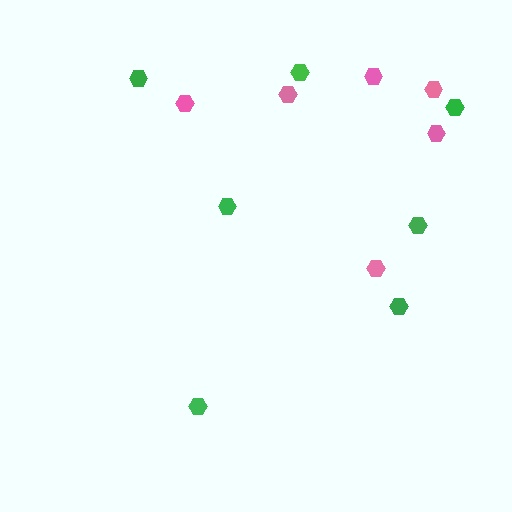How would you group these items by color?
There are 2 groups: one group of pink hexagons (6) and one group of green hexagons (7).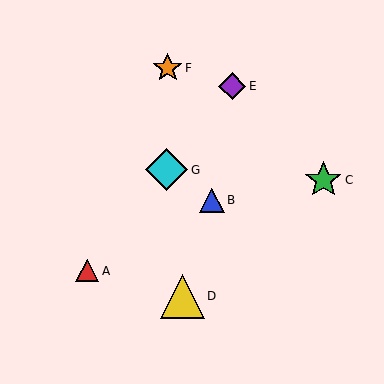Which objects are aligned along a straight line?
Objects A, E, G are aligned along a straight line.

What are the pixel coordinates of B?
Object B is at (212, 200).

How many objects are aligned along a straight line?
3 objects (A, E, G) are aligned along a straight line.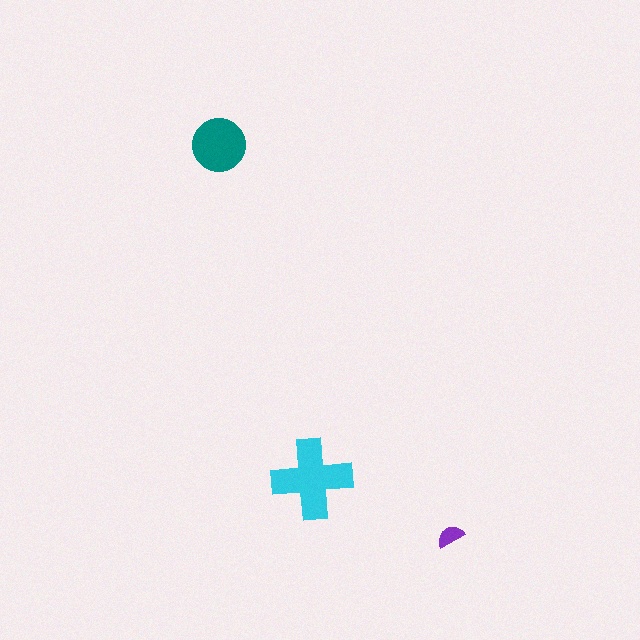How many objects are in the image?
There are 3 objects in the image.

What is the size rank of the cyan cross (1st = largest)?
1st.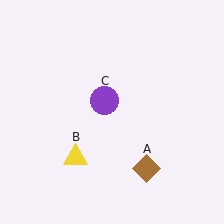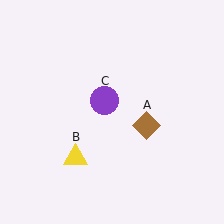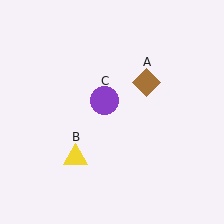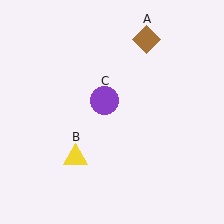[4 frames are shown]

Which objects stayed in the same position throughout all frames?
Yellow triangle (object B) and purple circle (object C) remained stationary.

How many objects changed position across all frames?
1 object changed position: brown diamond (object A).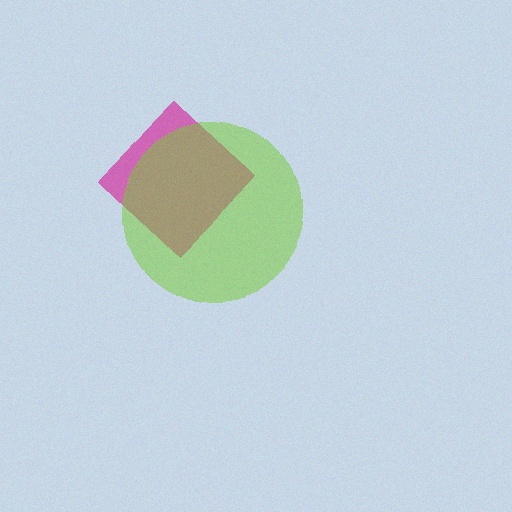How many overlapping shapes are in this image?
There are 2 overlapping shapes in the image.